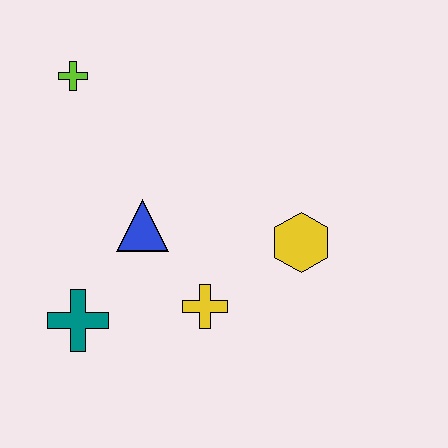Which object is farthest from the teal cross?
The lime cross is farthest from the teal cross.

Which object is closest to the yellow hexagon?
The yellow cross is closest to the yellow hexagon.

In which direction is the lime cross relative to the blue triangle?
The lime cross is above the blue triangle.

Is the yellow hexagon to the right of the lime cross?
Yes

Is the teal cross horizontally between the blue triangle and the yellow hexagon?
No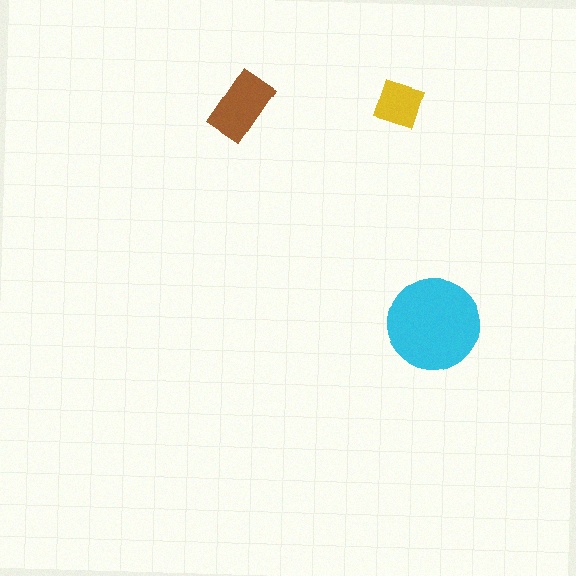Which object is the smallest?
The yellow diamond.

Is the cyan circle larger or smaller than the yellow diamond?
Larger.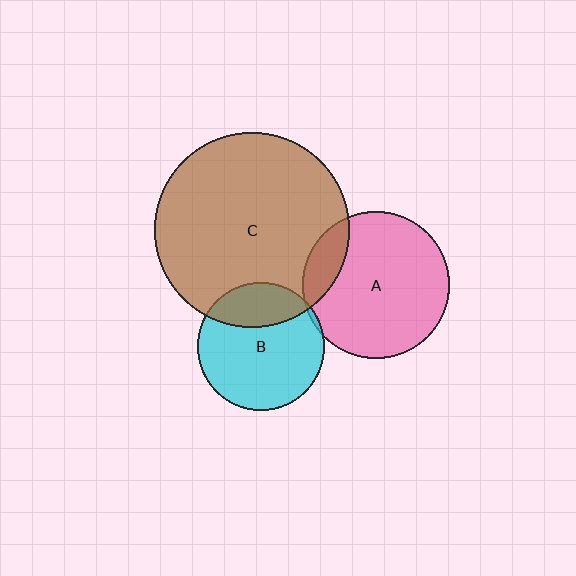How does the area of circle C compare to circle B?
Approximately 2.3 times.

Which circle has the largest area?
Circle C (brown).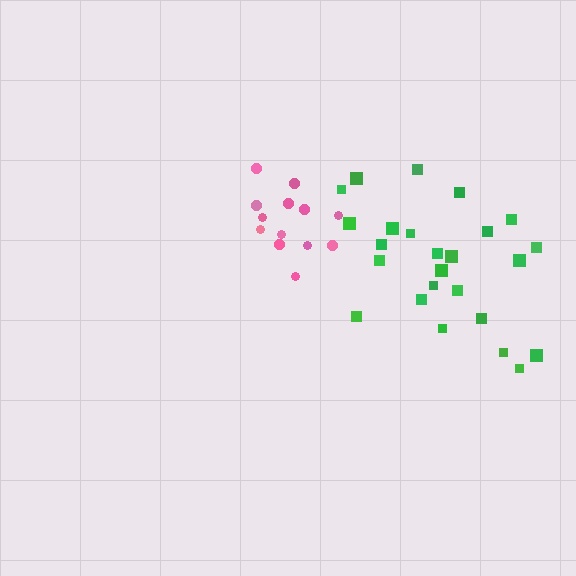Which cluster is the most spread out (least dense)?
Green.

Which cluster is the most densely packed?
Pink.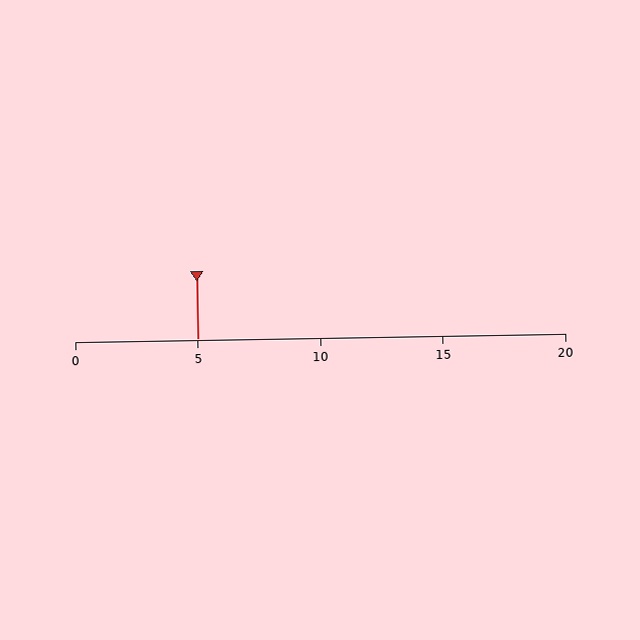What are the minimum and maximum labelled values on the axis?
The axis runs from 0 to 20.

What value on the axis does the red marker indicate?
The marker indicates approximately 5.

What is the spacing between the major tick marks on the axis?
The major ticks are spaced 5 apart.